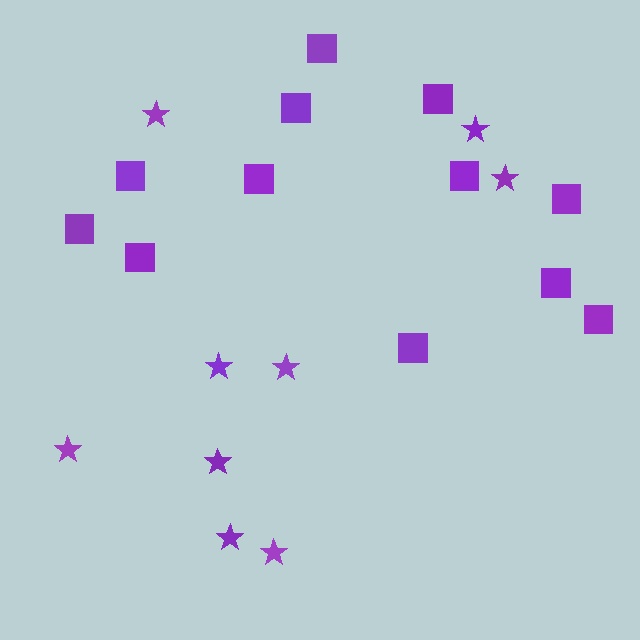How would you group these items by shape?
There are 2 groups: one group of squares (12) and one group of stars (9).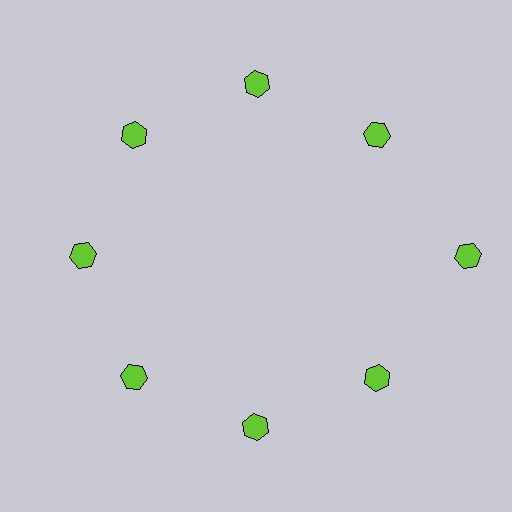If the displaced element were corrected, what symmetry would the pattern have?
It would have 8-fold rotational symmetry — the pattern would map onto itself every 45 degrees.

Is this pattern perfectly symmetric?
No. The 8 lime hexagons are arranged in a ring, but one element near the 3 o'clock position is pushed outward from the center, breaking the 8-fold rotational symmetry.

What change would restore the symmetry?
The symmetry would be restored by moving it inward, back onto the ring so that all 8 hexagons sit at equal angles and equal distance from the center.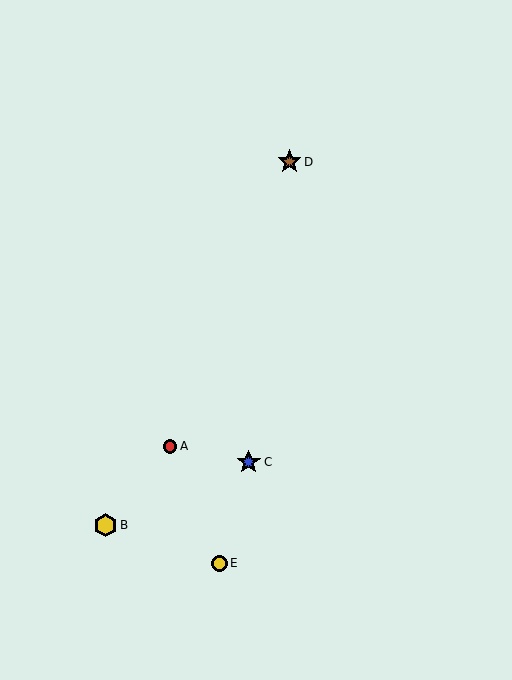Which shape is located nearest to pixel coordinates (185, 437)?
The red circle (labeled A) at (170, 446) is nearest to that location.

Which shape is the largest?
The blue star (labeled C) is the largest.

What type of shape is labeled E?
Shape E is a yellow circle.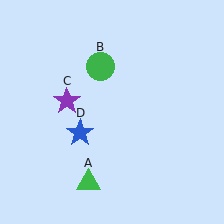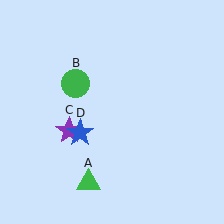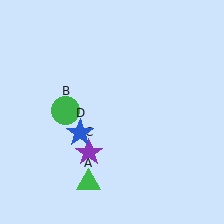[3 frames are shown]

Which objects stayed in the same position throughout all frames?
Green triangle (object A) and blue star (object D) remained stationary.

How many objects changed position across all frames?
2 objects changed position: green circle (object B), purple star (object C).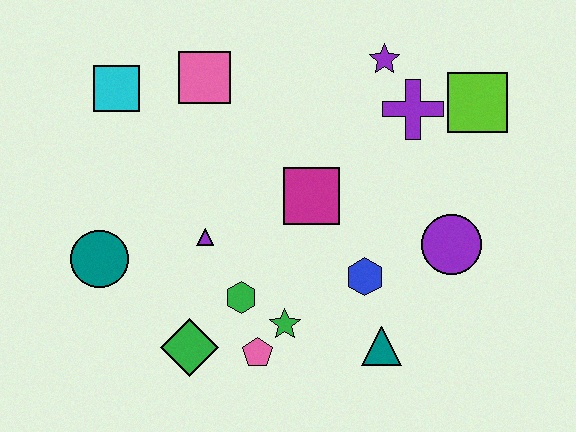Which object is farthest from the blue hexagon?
The cyan square is farthest from the blue hexagon.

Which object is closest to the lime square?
The purple cross is closest to the lime square.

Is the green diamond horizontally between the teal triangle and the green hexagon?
No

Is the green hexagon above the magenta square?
No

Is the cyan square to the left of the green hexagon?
Yes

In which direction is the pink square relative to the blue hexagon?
The pink square is above the blue hexagon.